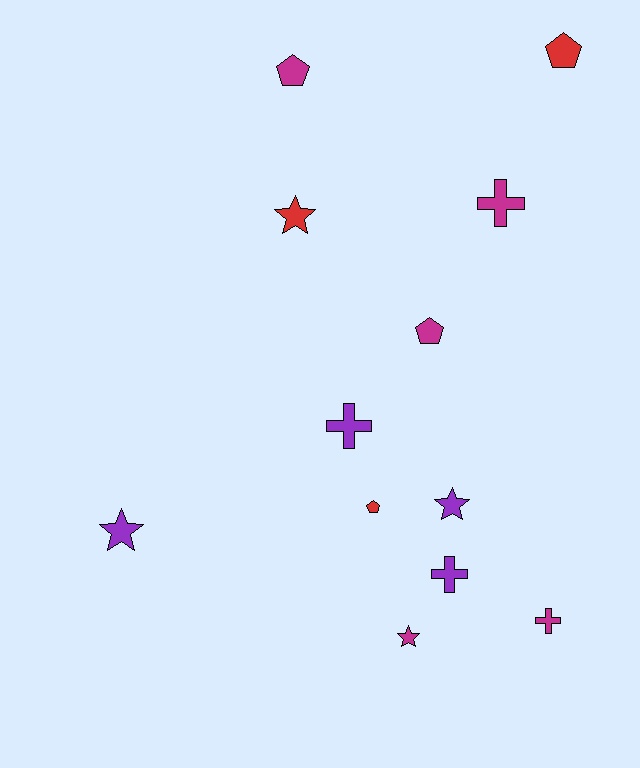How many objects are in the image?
There are 12 objects.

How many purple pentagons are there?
There are no purple pentagons.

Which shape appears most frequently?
Star, with 4 objects.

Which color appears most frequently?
Magenta, with 5 objects.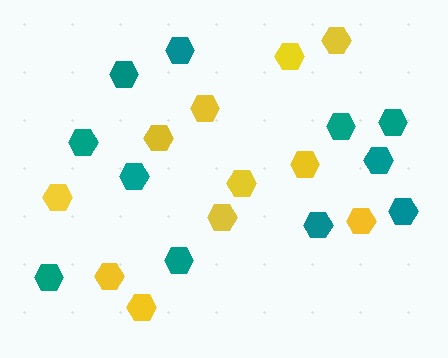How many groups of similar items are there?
There are 2 groups: one group of yellow hexagons (11) and one group of teal hexagons (11).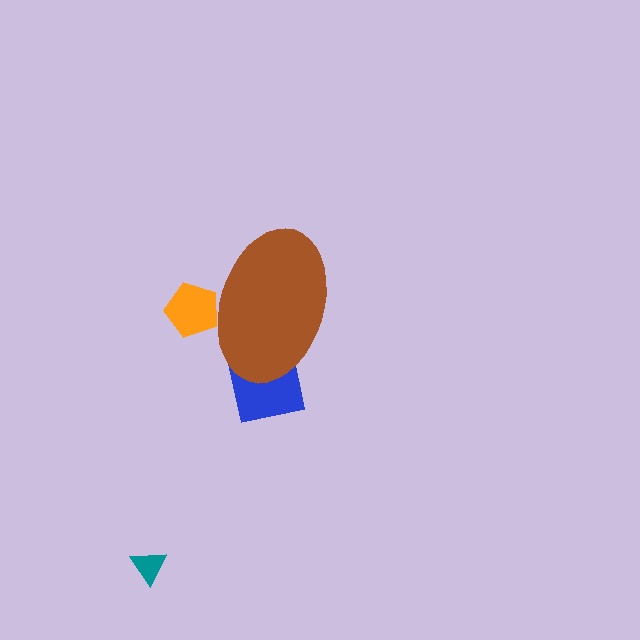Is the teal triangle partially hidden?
No, the teal triangle is fully visible.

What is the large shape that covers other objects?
A brown ellipse.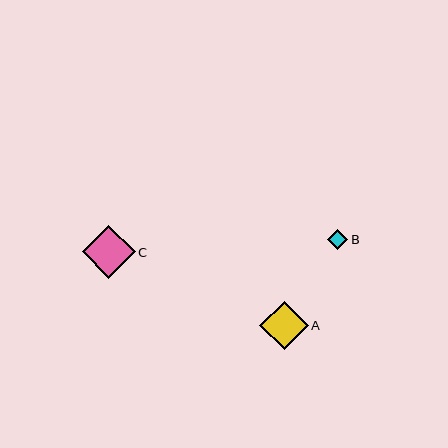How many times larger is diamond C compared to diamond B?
Diamond C is approximately 2.7 times the size of diamond B.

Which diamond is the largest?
Diamond C is the largest with a size of approximately 53 pixels.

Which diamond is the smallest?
Diamond B is the smallest with a size of approximately 20 pixels.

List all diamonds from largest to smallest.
From largest to smallest: C, A, B.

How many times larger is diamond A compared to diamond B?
Diamond A is approximately 2.4 times the size of diamond B.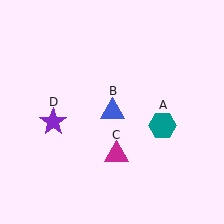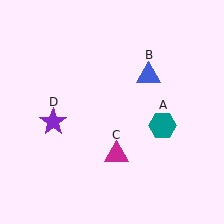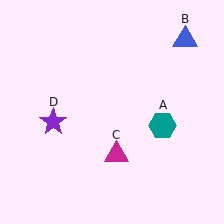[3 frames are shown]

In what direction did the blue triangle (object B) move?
The blue triangle (object B) moved up and to the right.